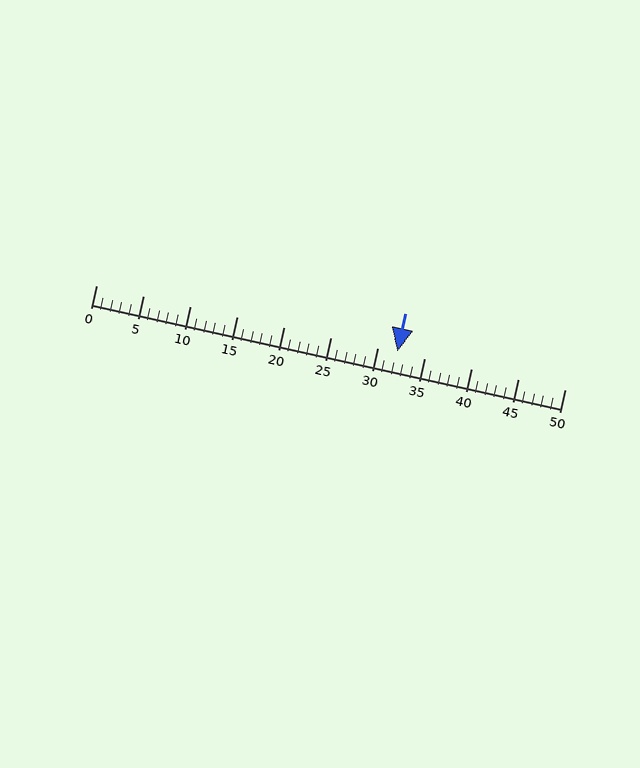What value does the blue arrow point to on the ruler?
The blue arrow points to approximately 32.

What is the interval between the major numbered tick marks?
The major tick marks are spaced 5 units apart.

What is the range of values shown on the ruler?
The ruler shows values from 0 to 50.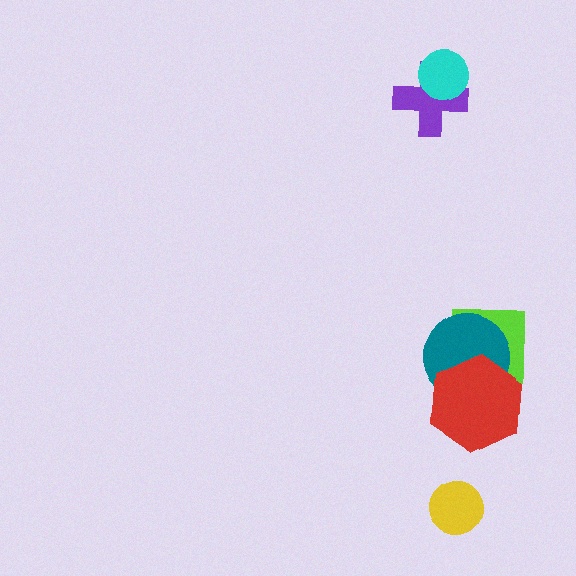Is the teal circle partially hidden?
Yes, it is partially covered by another shape.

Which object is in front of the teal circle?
The red hexagon is in front of the teal circle.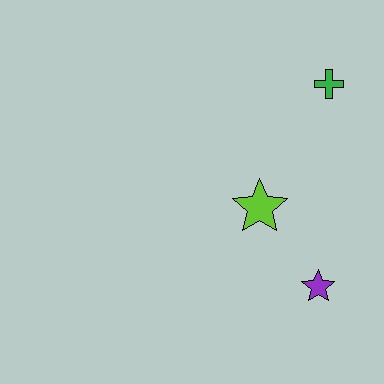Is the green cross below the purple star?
No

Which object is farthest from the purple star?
The green cross is farthest from the purple star.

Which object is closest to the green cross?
The lime star is closest to the green cross.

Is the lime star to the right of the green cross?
No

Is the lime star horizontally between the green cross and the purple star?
No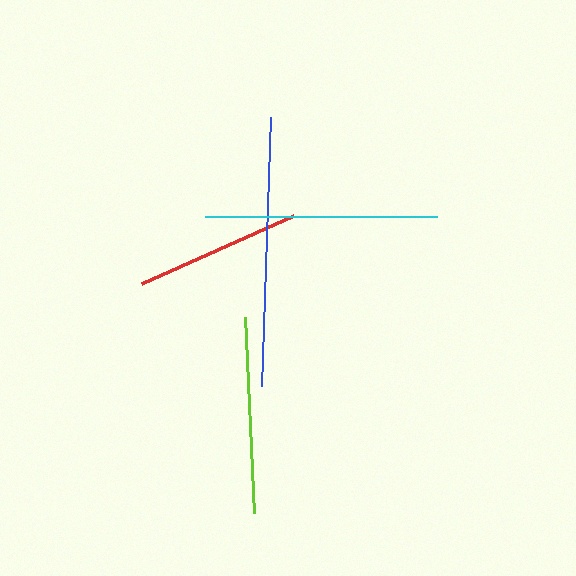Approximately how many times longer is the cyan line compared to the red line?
The cyan line is approximately 1.4 times the length of the red line.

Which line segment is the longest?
The blue line is the longest at approximately 270 pixels.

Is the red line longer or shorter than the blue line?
The blue line is longer than the red line.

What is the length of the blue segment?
The blue segment is approximately 270 pixels long.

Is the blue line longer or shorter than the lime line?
The blue line is longer than the lime line.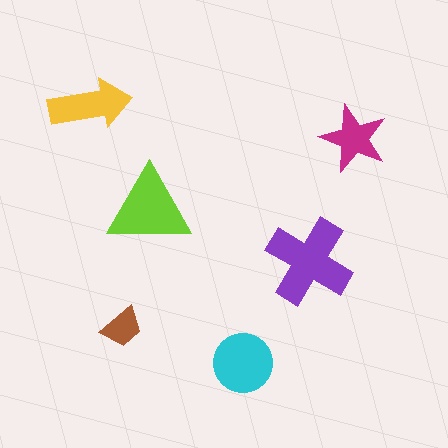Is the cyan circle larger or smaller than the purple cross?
Smaller.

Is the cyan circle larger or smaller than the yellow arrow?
Larger.